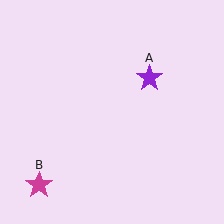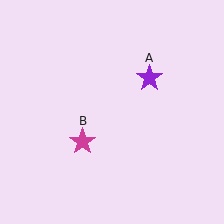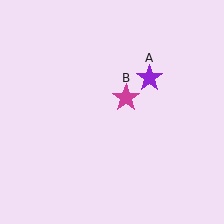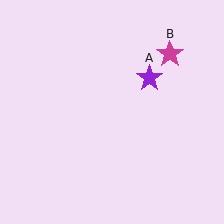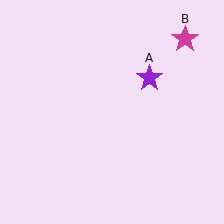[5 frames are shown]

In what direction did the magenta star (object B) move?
The magenta star (object B) moved up and to the right.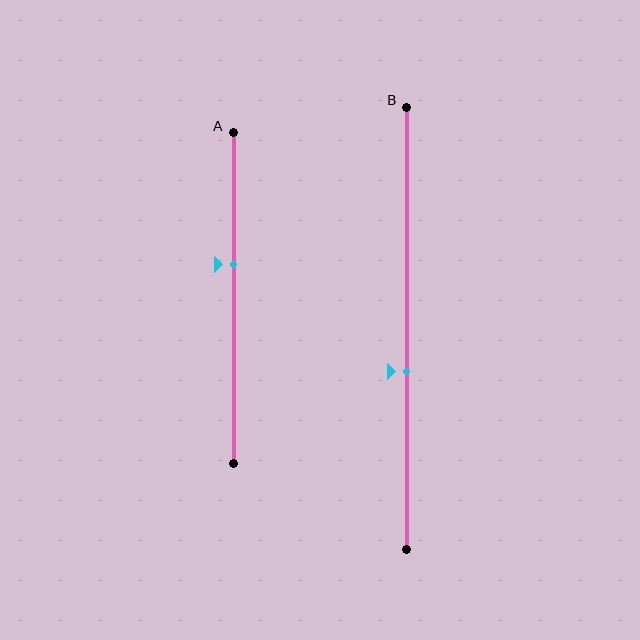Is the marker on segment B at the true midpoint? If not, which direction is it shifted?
No, the marker on segment B is shifted downward by about 10% of the segment length.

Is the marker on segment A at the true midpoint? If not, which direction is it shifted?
No, the marker on segment A is shifted upward by about 10% of the segment length.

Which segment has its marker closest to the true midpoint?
Segment B has its marker closest to the true midpoint.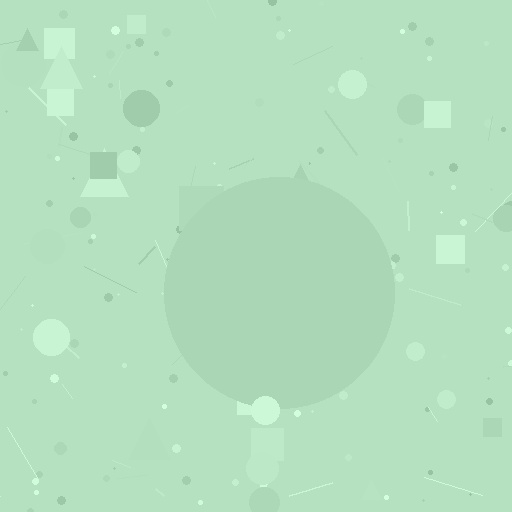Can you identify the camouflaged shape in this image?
The camouflaged shape is a circle.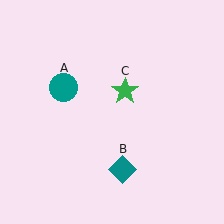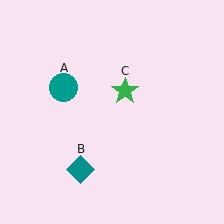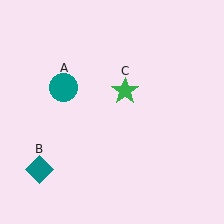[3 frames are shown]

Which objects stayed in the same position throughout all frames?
Teal circle (object A) and green star (object C) remained stationary.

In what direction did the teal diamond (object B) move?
The teal diamond (object B) moved left.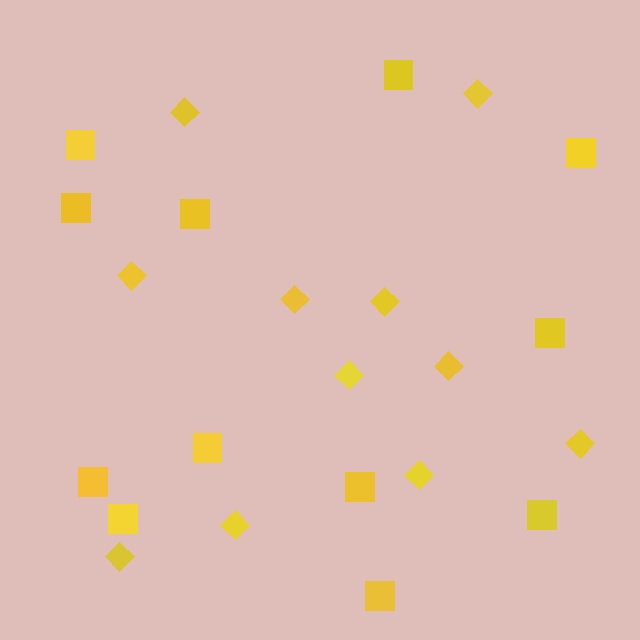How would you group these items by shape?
There are 2 groups: one group of diamonds (11) and one group of squares (12).